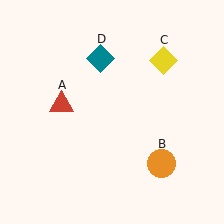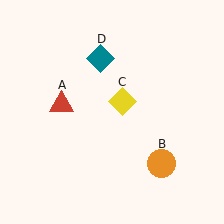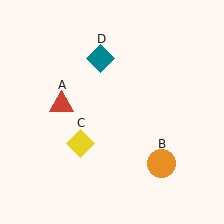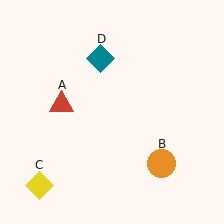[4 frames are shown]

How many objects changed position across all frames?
1 object changed position: yellow diamond (object C).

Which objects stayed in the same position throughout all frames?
Red triangle (object A) and orange circle (object B) and teal diamond (object D) remained stationary.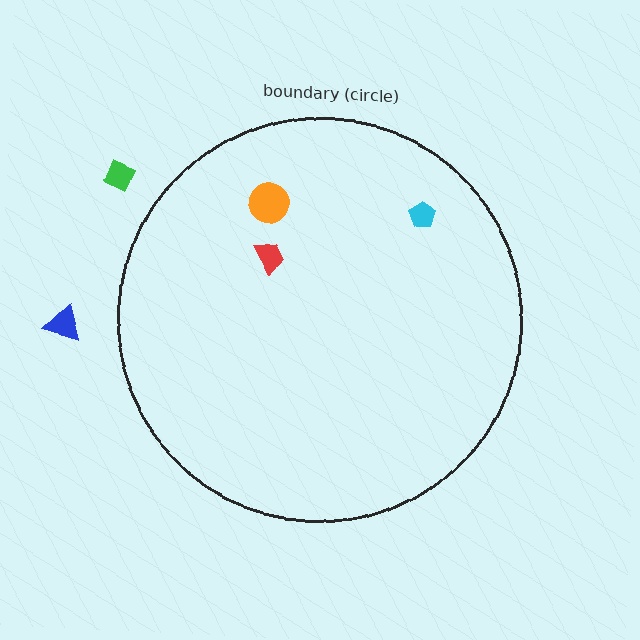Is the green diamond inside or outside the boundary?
Outside.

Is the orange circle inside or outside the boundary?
Inside.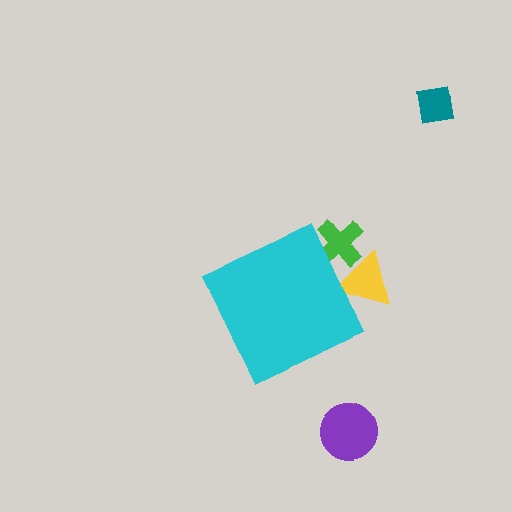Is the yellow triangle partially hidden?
Yes, the yellow triangle is partially hidden behind the cyan diamond.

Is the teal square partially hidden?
No, the teal square is fully visible.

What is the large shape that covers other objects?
A cyan diamond.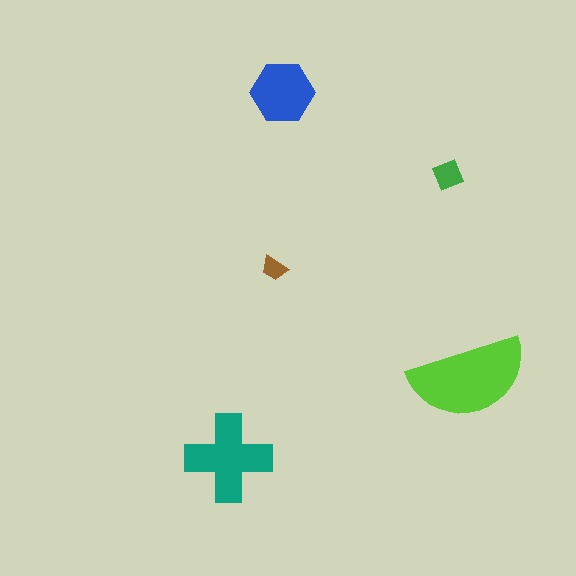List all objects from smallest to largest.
The brown trapezoid, the green diamond, the blue hexagon, the teal cross, the lime semicircle.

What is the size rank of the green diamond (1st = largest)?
4th.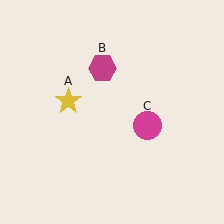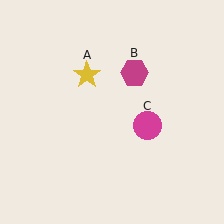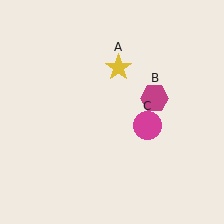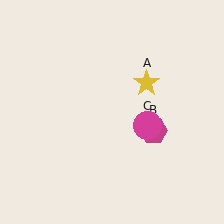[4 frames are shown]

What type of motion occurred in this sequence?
The yellow star (object A), magenta hexagon (object B) rotated clockwise around the center of the scene.